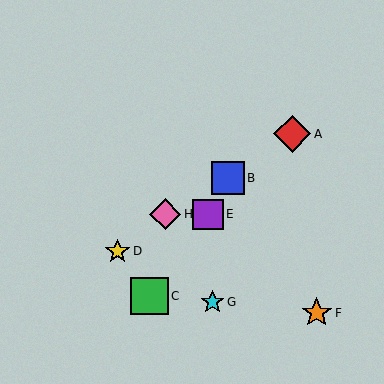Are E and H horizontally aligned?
Yes, both are at y≈214.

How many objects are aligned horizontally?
2 objects (E, H) are aligned horizontally.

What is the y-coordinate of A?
Object A is at y≈134.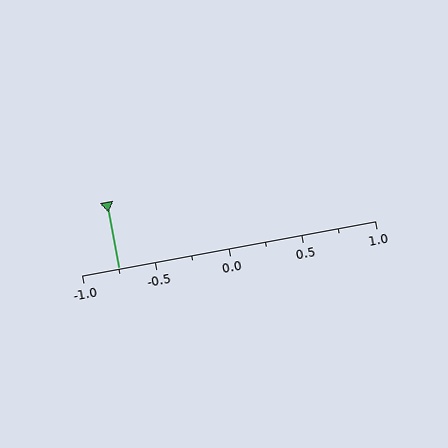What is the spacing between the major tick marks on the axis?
The major ticks are spaced 0.5 apart.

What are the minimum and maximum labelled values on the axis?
The axis runs from -1.0 to 1.0.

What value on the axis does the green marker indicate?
The marker indicates approximately -0.75.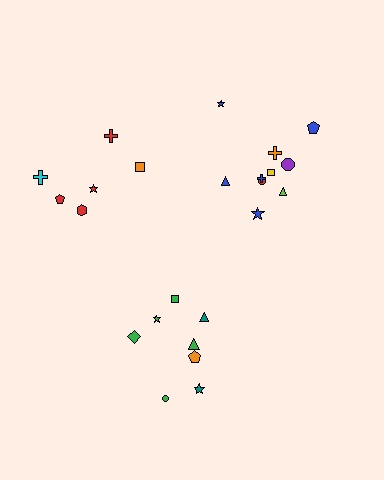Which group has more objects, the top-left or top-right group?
The top-right group.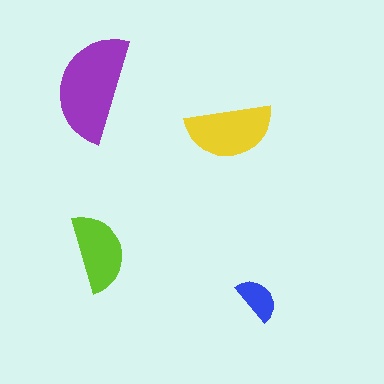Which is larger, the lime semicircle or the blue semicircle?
The lime one.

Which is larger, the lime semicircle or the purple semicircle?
The purple one.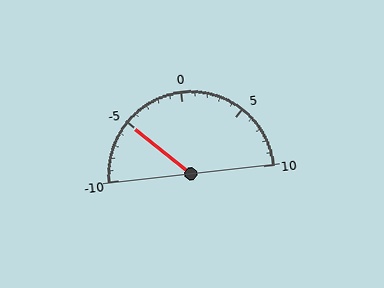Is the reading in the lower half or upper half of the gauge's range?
The reading is in the lower half of the range (-10 to 10).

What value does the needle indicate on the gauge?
The needle indicates approximately -5.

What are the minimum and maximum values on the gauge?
The gauge ranges from -10 to 10.